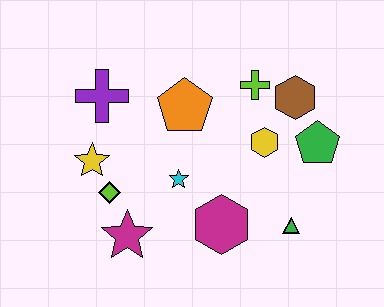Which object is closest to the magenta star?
The lime diamond is closest to the magenta star.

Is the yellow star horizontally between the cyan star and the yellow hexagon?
No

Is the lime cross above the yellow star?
Yes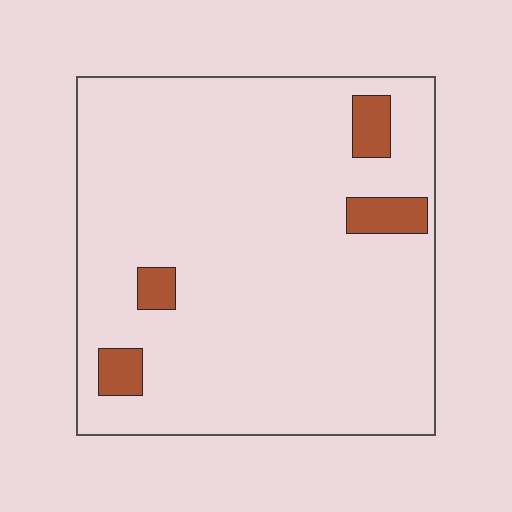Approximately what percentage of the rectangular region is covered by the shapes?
Approximately 5%.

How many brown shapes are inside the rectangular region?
4.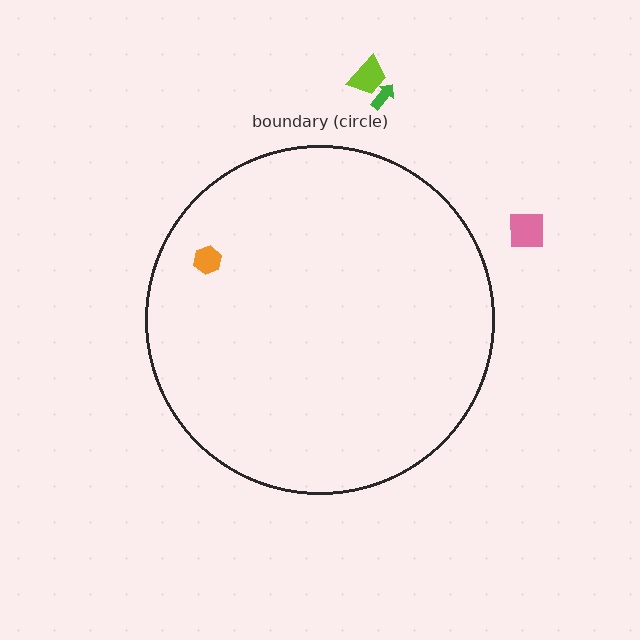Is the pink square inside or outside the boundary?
Outside.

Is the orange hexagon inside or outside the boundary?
Inside.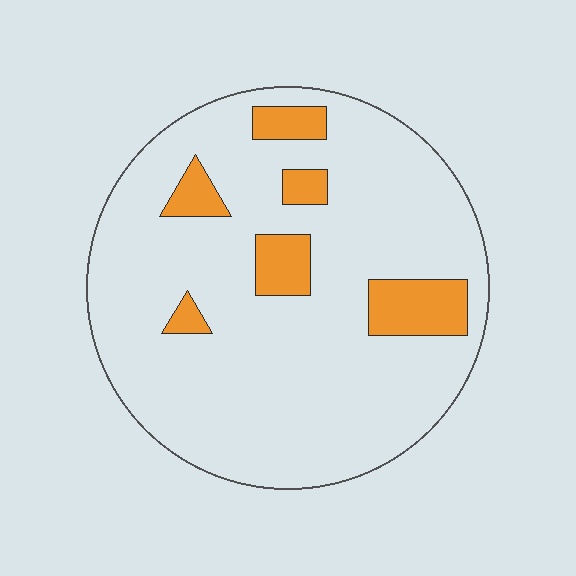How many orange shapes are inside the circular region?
6.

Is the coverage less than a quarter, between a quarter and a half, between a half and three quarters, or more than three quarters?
Less than a quarter.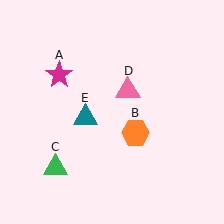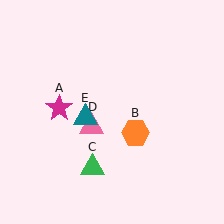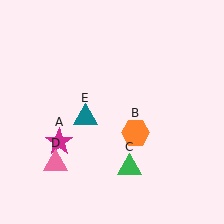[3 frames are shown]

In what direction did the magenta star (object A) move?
The magenta star (object A) moved down.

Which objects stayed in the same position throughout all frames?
Orange hexagon (object B) and teal triangle (object E) remained stationary.